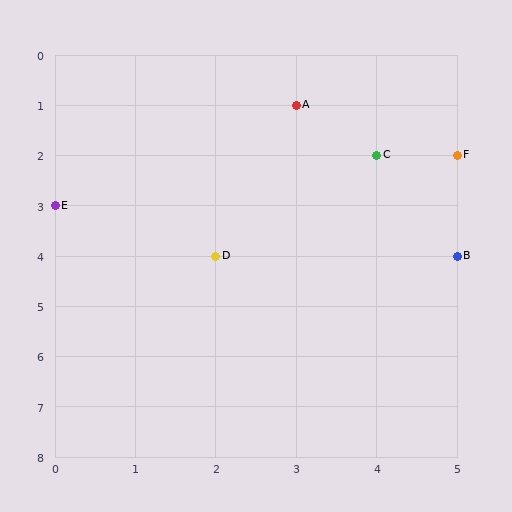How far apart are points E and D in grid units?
Points E and D are 2 columns and 1 row apart (about 2.2 grid units diagonally).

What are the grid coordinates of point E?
Point E is at grid coordinates (0, 3).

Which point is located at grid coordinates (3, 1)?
Point A is at (3, 1).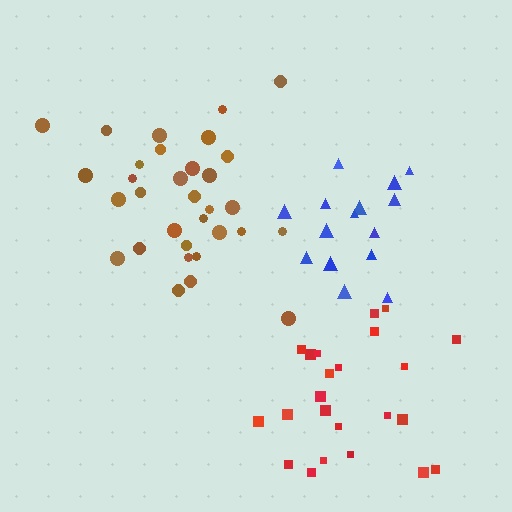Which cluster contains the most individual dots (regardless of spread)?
Brown (32).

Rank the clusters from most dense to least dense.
brown, red, blue.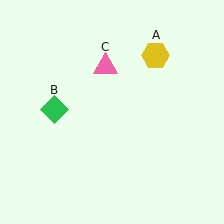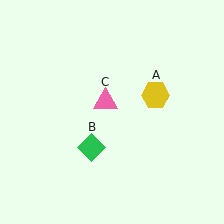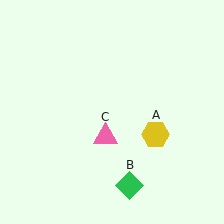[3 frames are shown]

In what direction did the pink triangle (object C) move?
The pink triangle (object C) moved down.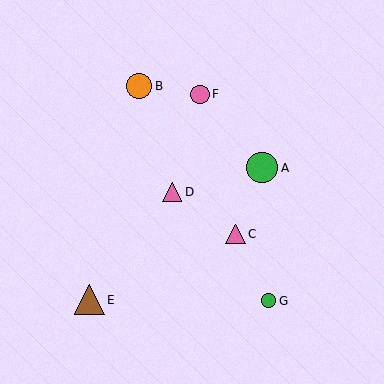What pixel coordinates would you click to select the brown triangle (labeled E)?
Click at (90, 300) to select the brown triangle E.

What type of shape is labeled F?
Shape F is a pink circle.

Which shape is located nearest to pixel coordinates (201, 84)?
The pink circle (labeled F) at (200, 94) is nearest to that location.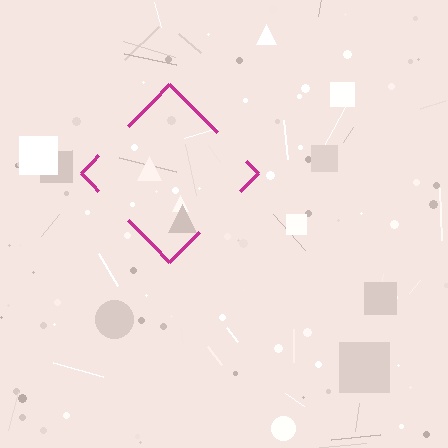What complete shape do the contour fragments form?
The contour fragments form a diamond.